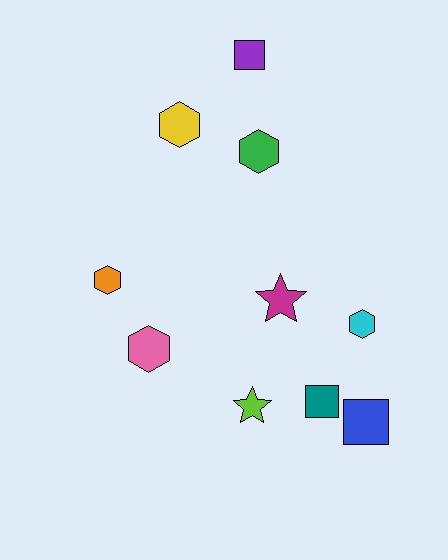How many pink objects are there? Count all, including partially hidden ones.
There is 1 pink object.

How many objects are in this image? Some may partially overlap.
There are 10 objects.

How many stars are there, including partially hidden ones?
There are 2 stars.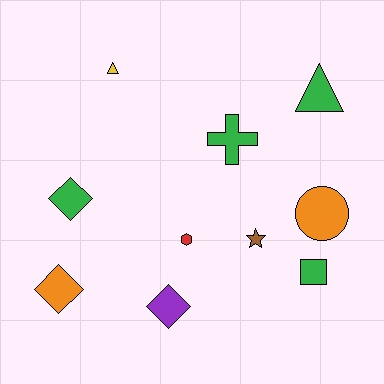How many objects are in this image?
There are 10 objects.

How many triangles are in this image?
There are 2 triangles.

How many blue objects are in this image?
There are no blue objects.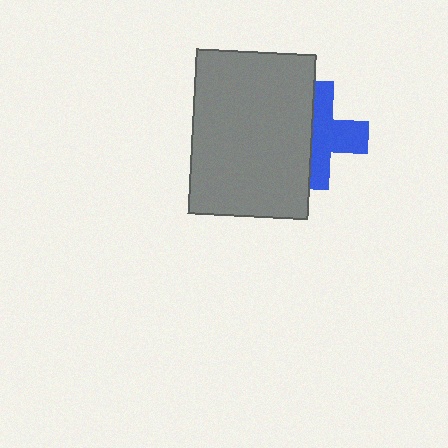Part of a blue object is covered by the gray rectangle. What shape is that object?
It is a cross.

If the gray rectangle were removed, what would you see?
You would see the complete blue cross.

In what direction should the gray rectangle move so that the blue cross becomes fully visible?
The gray rectangle should move left. That is the shortest direction to clear the overlap and leave the blue cross fully visible.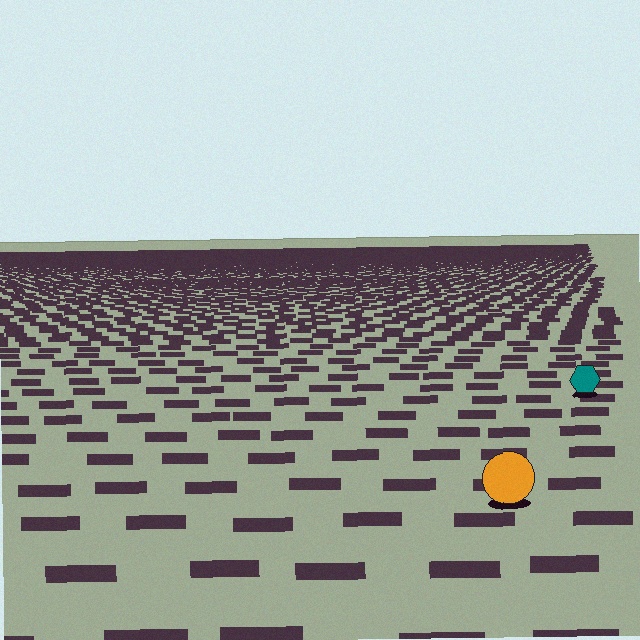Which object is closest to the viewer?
The orange circle is closest. The texture marks near it are larger and more spread out.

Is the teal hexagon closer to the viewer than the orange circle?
No. The orange circle is closer — you can tell from the texture gradient: the ground texture is coarser near it.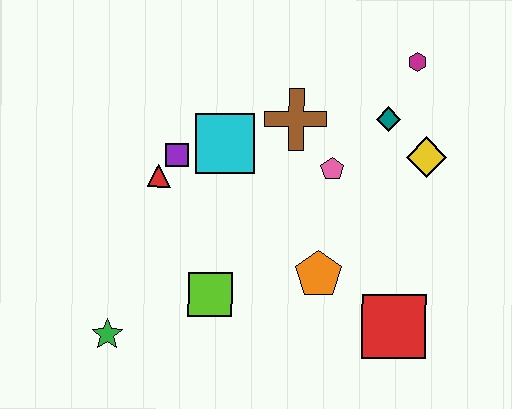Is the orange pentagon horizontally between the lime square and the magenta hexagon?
Yes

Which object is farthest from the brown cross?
The green star is farthest from the brown cross.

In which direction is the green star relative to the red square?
The green star is to the left of the red square.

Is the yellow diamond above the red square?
Yes